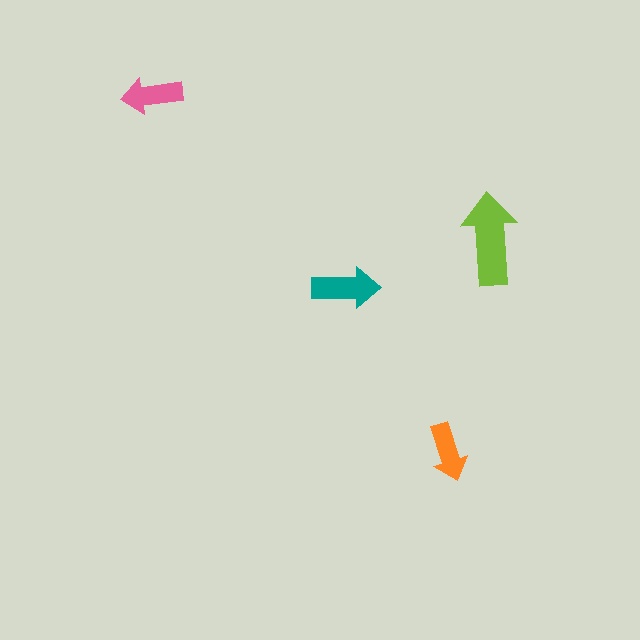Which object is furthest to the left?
The pink arrow is leftmost.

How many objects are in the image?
There are 4 objects in the image.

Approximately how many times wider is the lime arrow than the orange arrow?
About 1.5 times wider.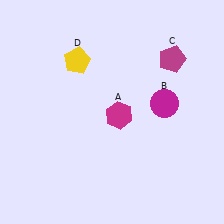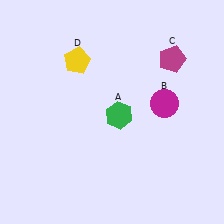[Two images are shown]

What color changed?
The hexagon (A) changed from magenta in Image 1 to green in Image 2.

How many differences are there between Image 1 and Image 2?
There is 1 difference between the two images.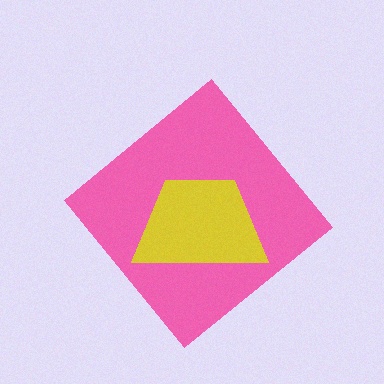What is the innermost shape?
The yellow trapezoid.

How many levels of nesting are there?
2.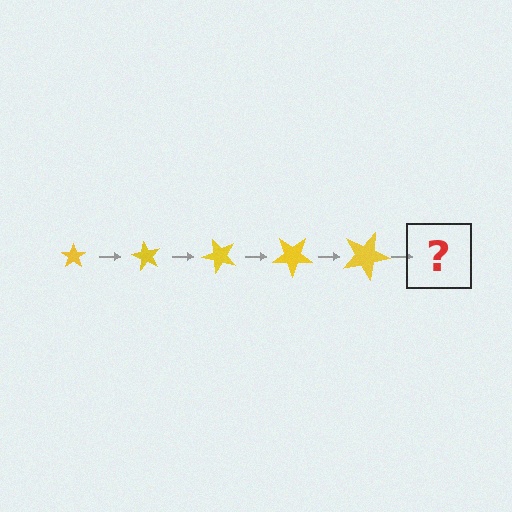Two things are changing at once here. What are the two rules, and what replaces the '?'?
The two rules are that the star grows larger each step and it rotates 60 degrees each step. The '?' should be a star, larger than the previous one and rotated 300 degrees from the start.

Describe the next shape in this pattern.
It should be a star, larger than the previous one and rotated 300 degrees from the start.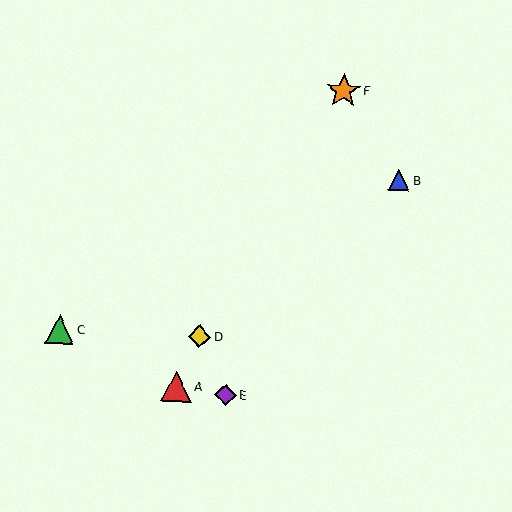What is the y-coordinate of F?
Object F is at y≈90.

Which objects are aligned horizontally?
Objects C, D are aligned horizontally.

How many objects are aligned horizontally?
2 objects (C, D) are aligned horizontally.